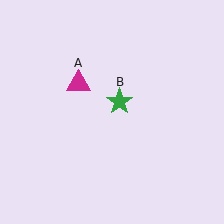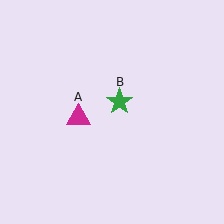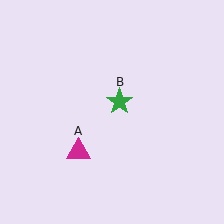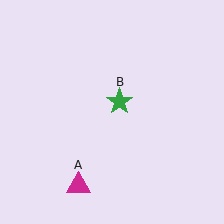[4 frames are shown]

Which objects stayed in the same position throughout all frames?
Green star (object B) remained stationary.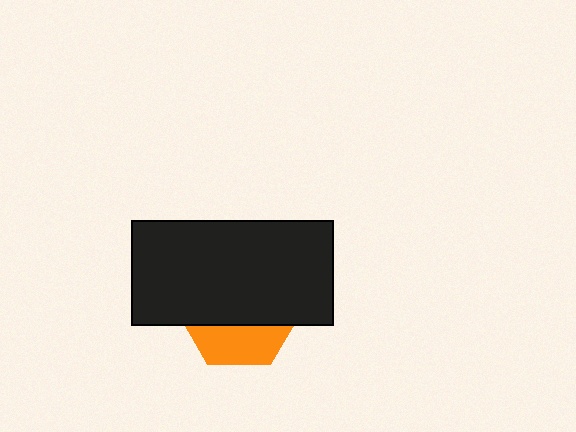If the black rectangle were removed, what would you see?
You would see the complete orange hexagon.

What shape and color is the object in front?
The object in front is a black rectangle.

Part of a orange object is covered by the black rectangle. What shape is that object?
It is a hexagon.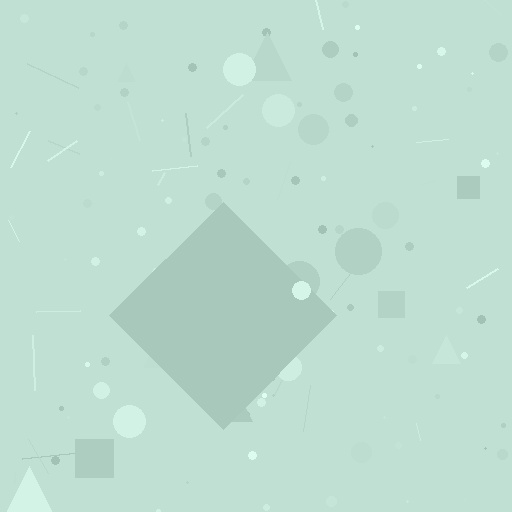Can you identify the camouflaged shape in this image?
The camouflaged shape is a diamond.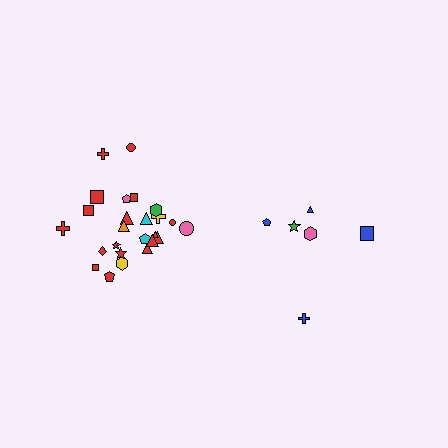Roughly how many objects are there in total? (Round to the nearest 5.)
Roughly 30 objects in total.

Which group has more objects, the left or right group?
The left group.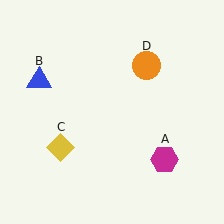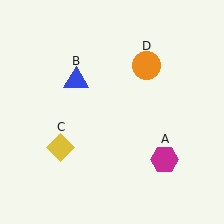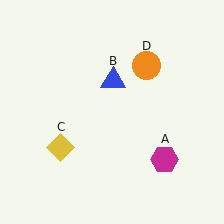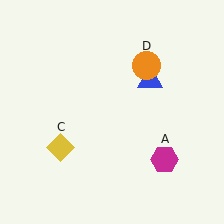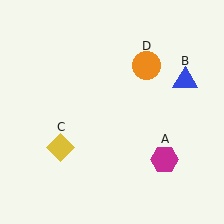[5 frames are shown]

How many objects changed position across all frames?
1 object changed position: blue triangle (object B).